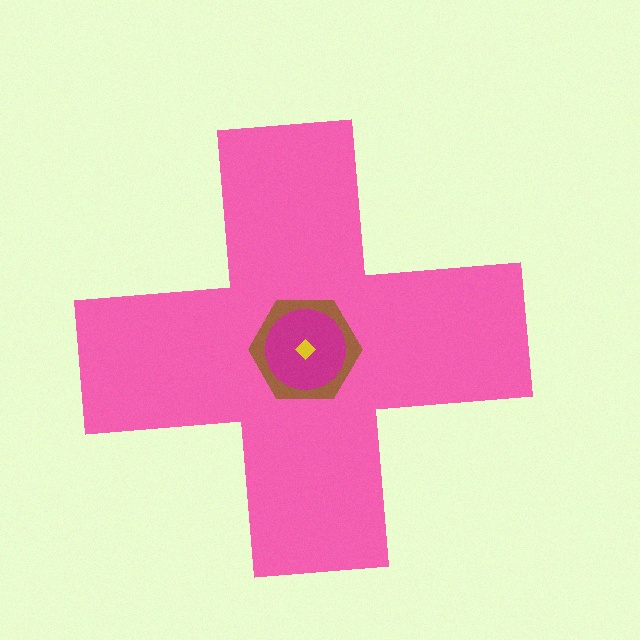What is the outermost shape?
The pink cross.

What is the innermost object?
The yellow diamond.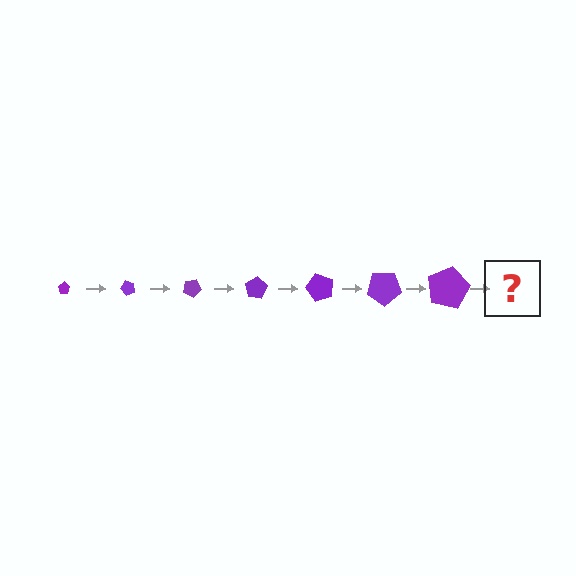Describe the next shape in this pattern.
It should be a pentagon, larger than the previous one and rotated 350 degrees from the start.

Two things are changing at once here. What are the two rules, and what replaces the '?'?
The two rules are that the pentagon grows larger each step and it rotates 50 degrees each step. The '?' should be a pentagon, larger than the previous one and rotated 350 degrees from the start.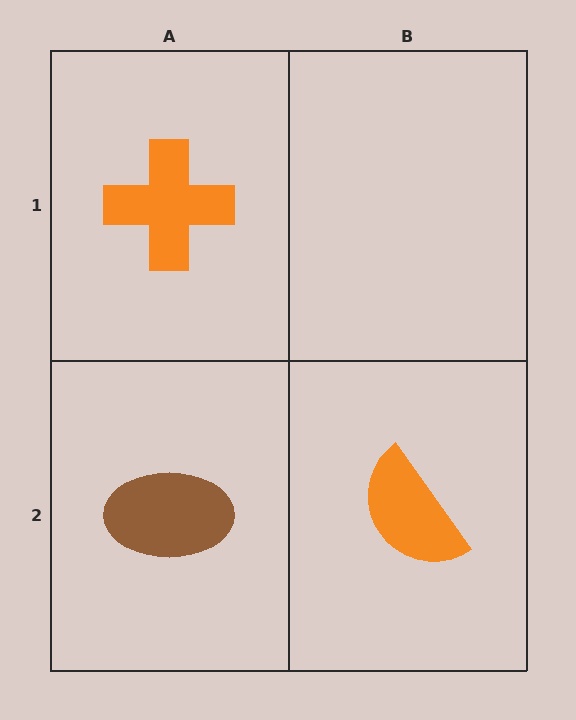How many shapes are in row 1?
1 shape.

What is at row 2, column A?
A brown ellipse.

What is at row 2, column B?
An orange semicircle.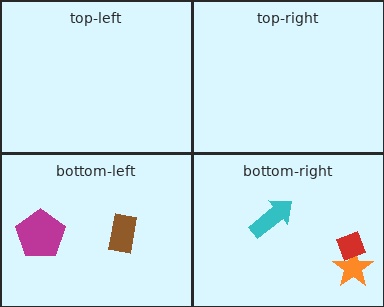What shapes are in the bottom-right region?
The orange star, the red diamond, the cyan arrow.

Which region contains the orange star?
The bottom-right region.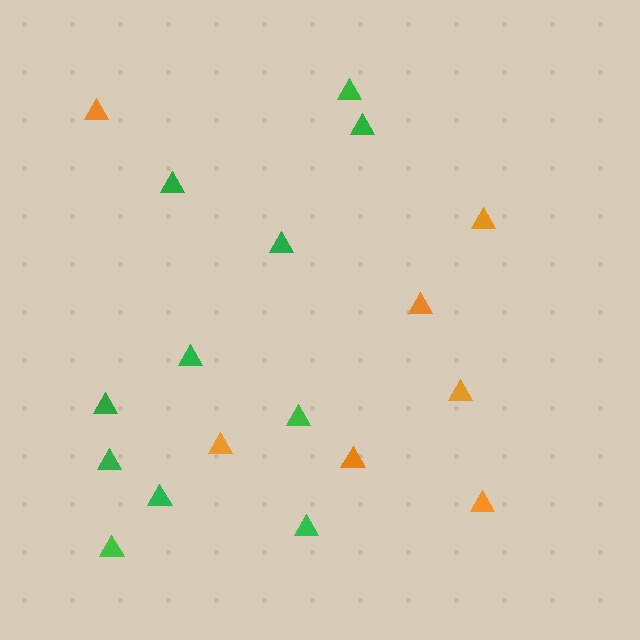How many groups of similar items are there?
There are 2 groups: one group of green triangles (11) and one group of orange triangles (7).